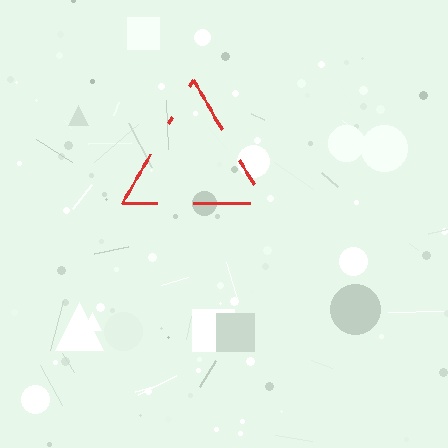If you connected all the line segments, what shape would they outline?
They would outline a triangle.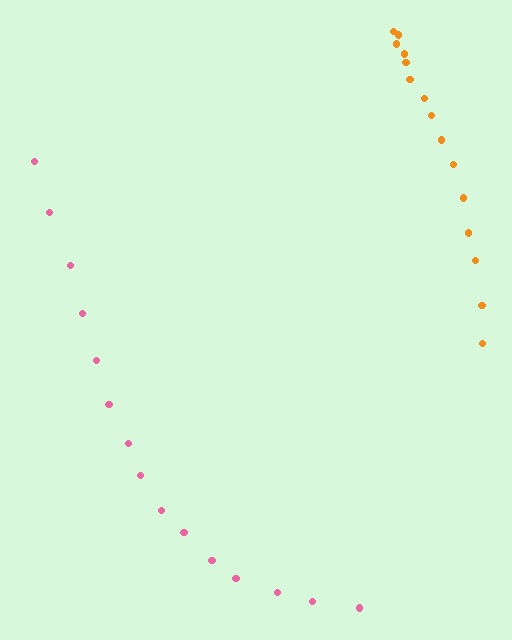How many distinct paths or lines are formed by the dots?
There are 2 distinct paths.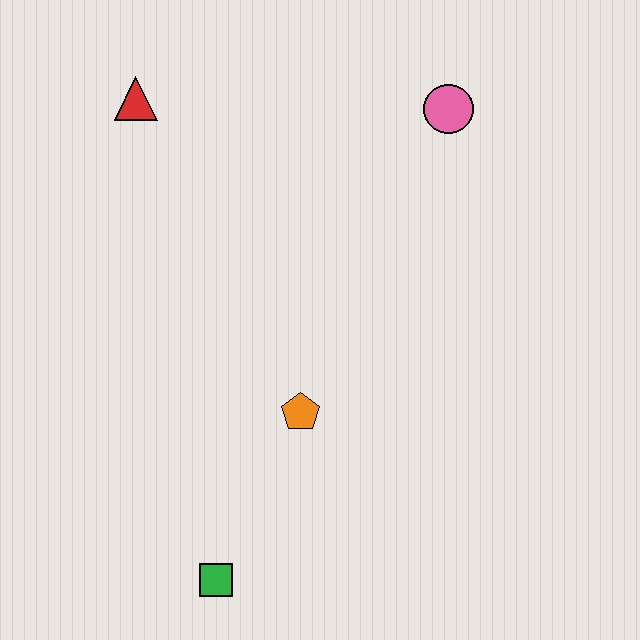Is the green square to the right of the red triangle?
Yes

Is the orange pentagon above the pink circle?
No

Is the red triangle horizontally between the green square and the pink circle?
No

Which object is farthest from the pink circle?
The green square is farthest from the pink circle.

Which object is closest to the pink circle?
The red triangle is closest to the pink circle.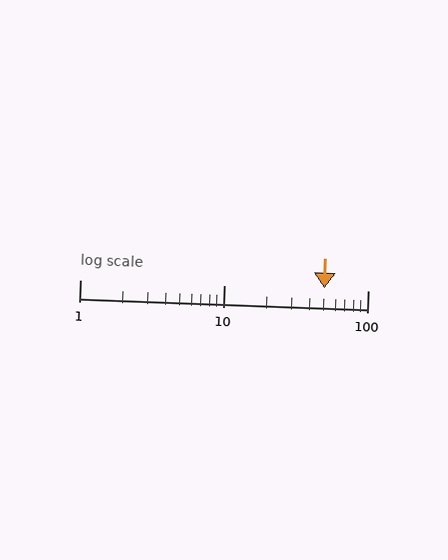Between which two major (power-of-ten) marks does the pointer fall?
The pointer is between 10 and 100.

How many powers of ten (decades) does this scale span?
The scale spans 2 decades, from 1 to 100.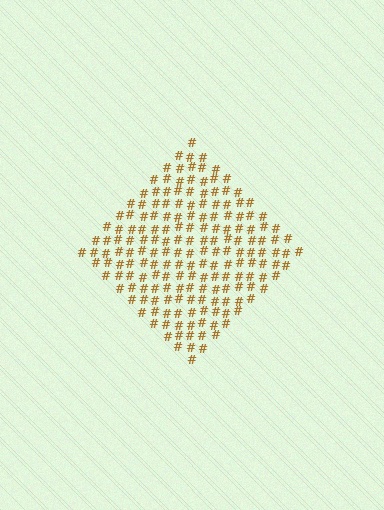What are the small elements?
The small elements are hash symbols.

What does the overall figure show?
The overall figure shows a diamond.